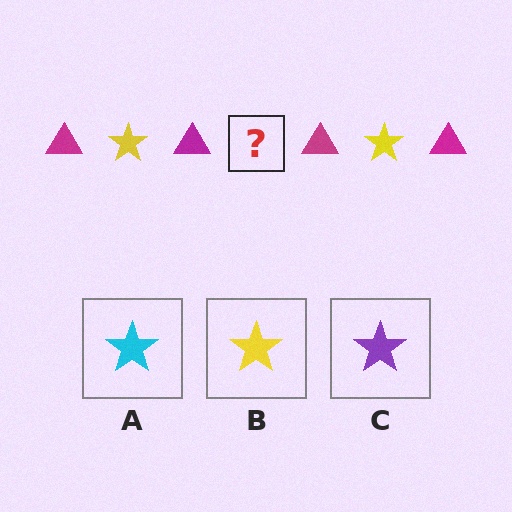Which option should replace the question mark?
Option B.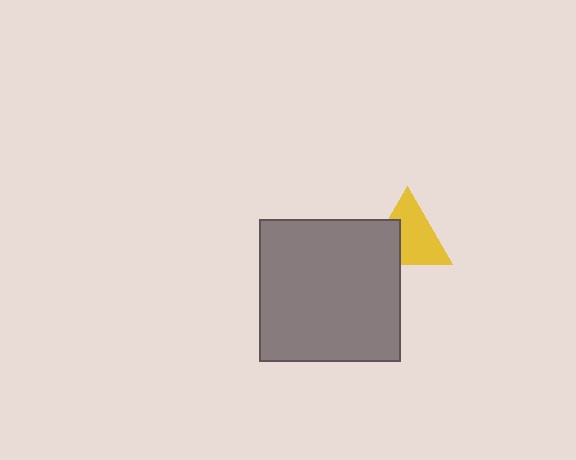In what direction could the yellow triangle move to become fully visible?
The yellow triangle could move toward the upper-right. That would shift it out from behind the gray square entirely.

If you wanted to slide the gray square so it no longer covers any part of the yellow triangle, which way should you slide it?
Slide it toward the lower-left — that is the most direct way to separate the two shapes.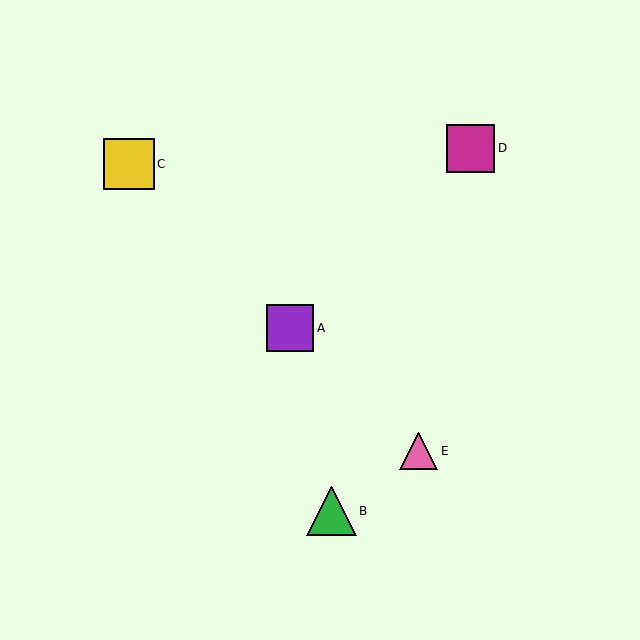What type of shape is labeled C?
Shape C is a yellow square.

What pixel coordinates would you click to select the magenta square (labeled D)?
Click at (471, 148) to select the magenta square D.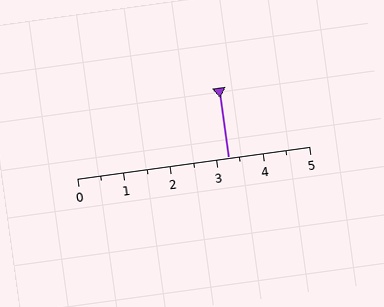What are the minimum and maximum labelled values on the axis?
The axis runs from 0 to 5.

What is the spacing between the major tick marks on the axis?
The major ticks are spaced 1 apart.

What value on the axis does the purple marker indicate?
The marker indicates approximately 3.2.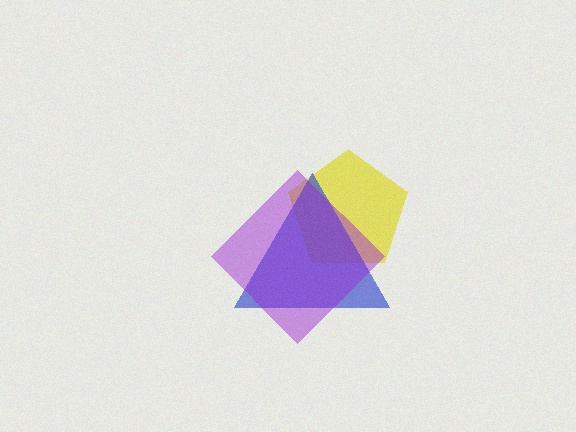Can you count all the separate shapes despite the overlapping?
Yes, there are 3 separate shapes.